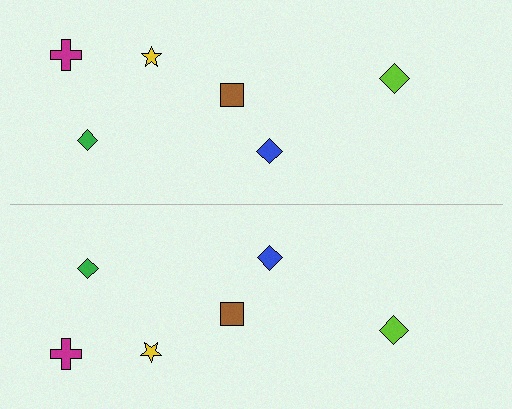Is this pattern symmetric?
Yes, this pattern has bilateral (reflection) symmetry.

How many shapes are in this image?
There are 12 shapes in this image.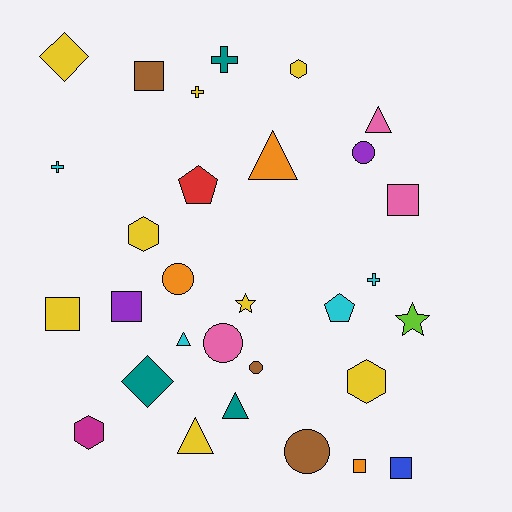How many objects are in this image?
There are 30 objects.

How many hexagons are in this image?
There are 4 hexagons.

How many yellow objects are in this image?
There are 8 yellow objects.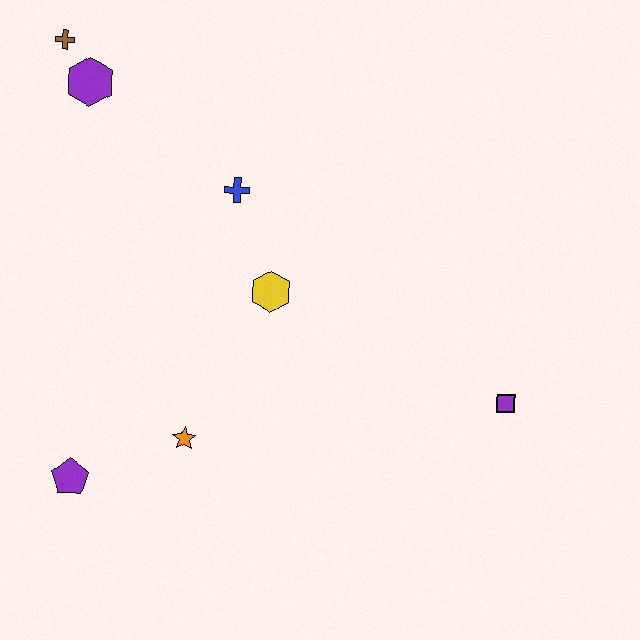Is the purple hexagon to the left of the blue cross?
Yes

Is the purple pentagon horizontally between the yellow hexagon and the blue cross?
No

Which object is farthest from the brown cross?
The purple square is farthest from the brown cross.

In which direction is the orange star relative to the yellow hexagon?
The orange star is below the yellow hexagon.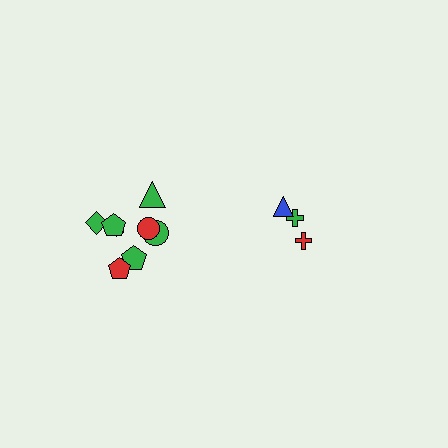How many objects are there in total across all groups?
There are 11 objects.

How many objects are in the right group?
There are 3 objects.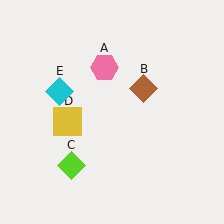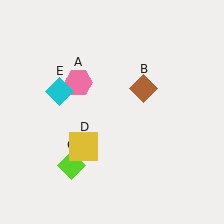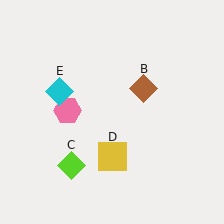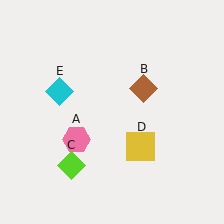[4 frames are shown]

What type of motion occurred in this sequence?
The pink hexagon (object A), yellow square (object D) rotated counterclockwise around the center of the scene.